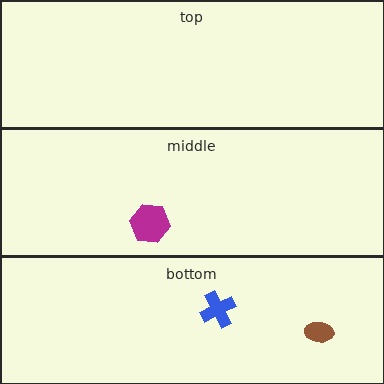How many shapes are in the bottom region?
2.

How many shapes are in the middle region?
1.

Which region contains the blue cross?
The bottom region.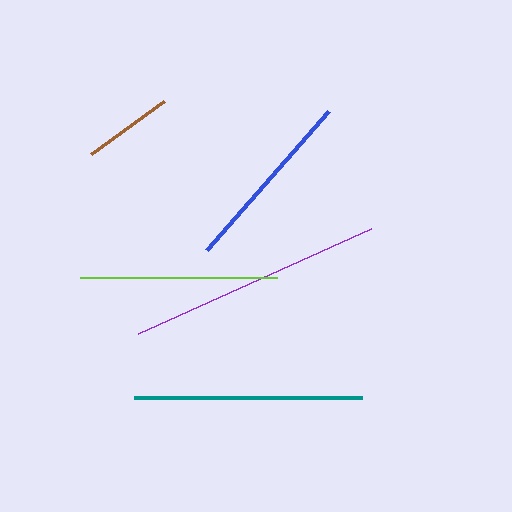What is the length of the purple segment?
The purple segment is approximately 256 pixels long.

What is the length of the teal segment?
The teal segment is approximately 229 pixels long.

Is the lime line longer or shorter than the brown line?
The lime line is longer than the brown line.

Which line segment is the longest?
The purple line is the longest at approximately 256 pixels.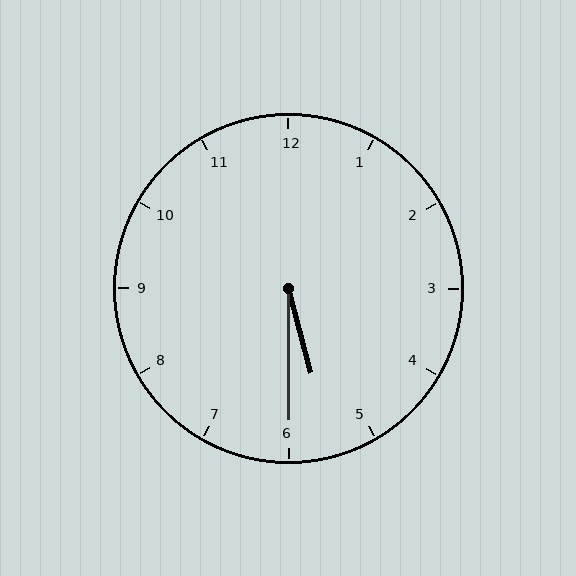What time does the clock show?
5:30.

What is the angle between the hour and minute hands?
Approximately 15 degrees.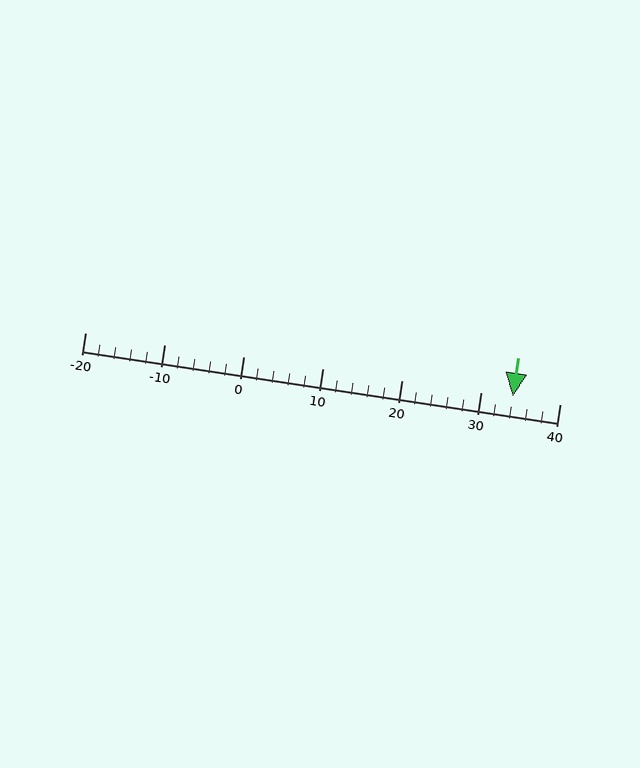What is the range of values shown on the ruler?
The ruler shows values from -20 to 40.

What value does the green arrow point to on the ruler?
The green arrow points to approximately 34.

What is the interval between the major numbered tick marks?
The major tick marks are spaced 10 units apart.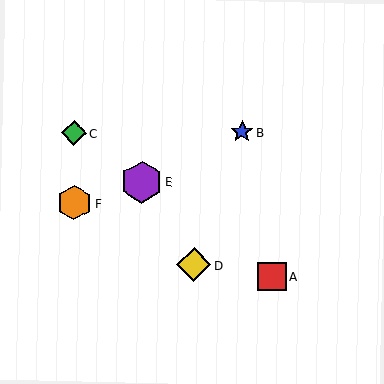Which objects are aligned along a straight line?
Objects A, C, E are aligned along a straight line.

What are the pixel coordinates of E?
Object E is at (142, 182).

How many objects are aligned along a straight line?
3 objects (A, C, E) are aligned along a straight line.